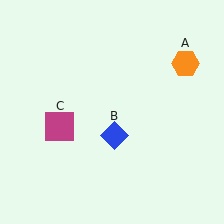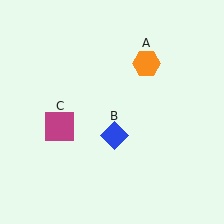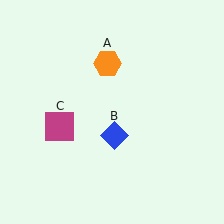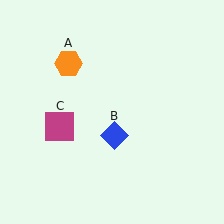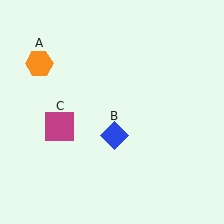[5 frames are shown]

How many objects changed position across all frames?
1 object changed position: orange hexagon (object A).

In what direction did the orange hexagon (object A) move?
The orange hexagon (object A) moved left.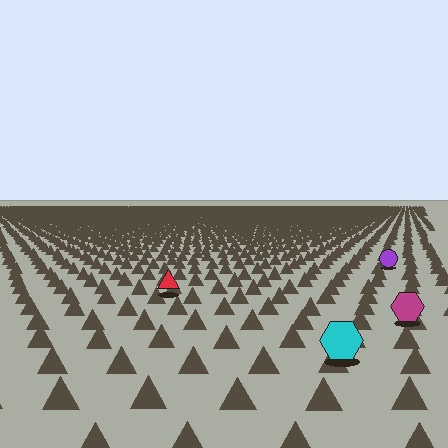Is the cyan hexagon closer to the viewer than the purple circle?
Yes. The cyan hexagon is closer — you can tell from the texture gradient: the ground texture is coarser near it.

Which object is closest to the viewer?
The cyan hexagon is closest. The texture marks near it are larger and more spread out.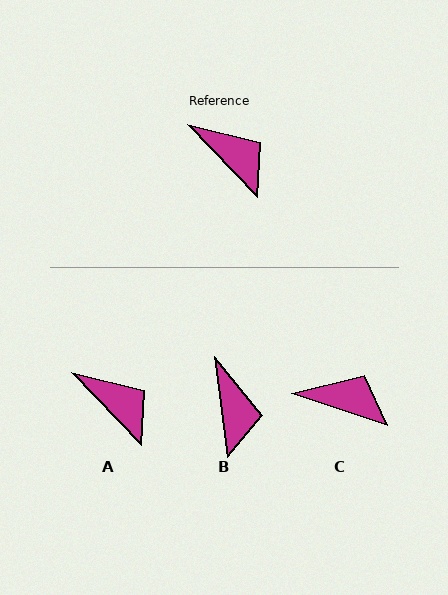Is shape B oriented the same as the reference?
No, it is off by about 37 degrees.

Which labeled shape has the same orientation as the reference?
A.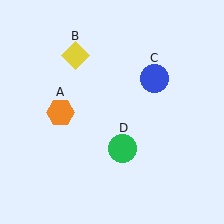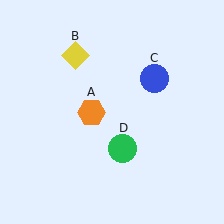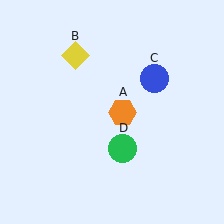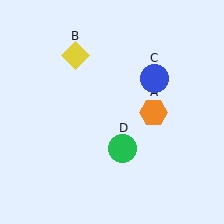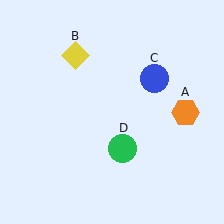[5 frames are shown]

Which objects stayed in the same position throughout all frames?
Yellow diamond (object B) and blue circle (object C) and green circle (object D) remained stationary.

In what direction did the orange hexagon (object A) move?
The orange hexagon (object A) moved right.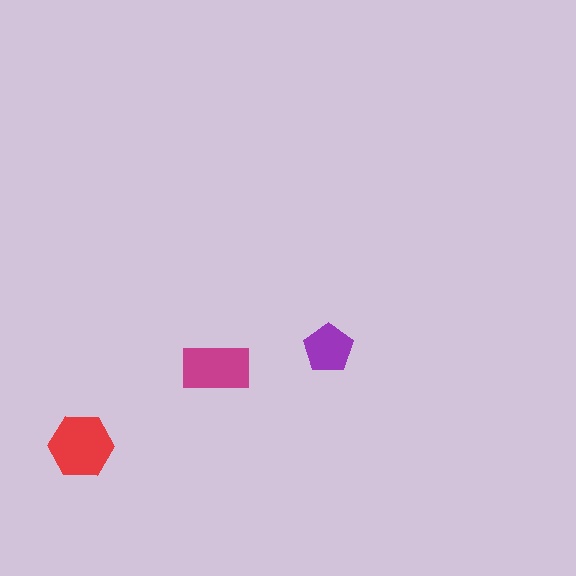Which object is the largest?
The red hexagon.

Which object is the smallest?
The purple pentagon.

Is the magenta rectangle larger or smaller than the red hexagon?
Smaller.